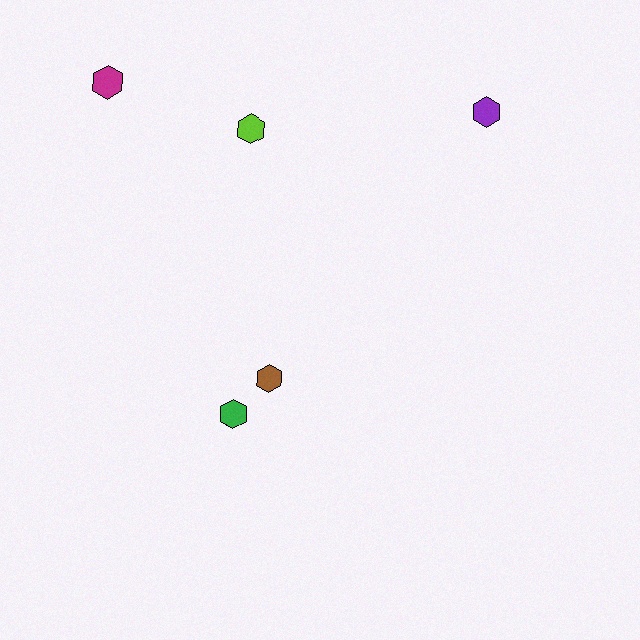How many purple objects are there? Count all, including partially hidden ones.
There is 1 purple object.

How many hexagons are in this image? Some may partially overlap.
There are 5 hexagons.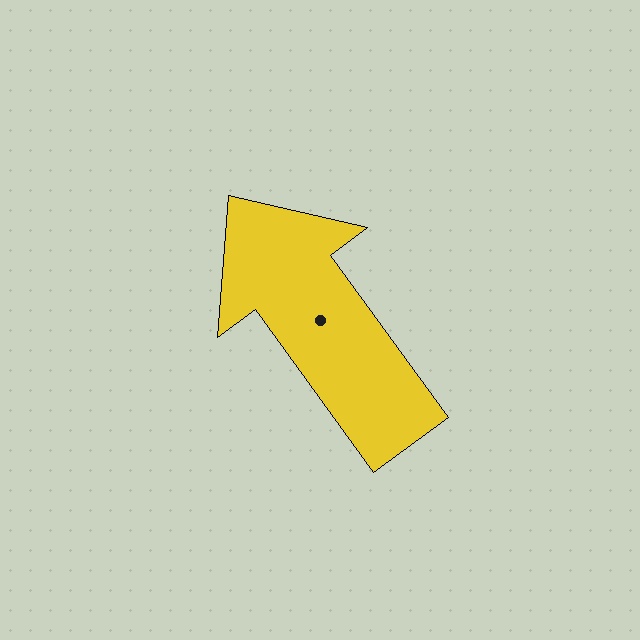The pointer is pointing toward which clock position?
Roughly 11 o'clock.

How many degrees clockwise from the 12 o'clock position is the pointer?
Approximately 324 degrees.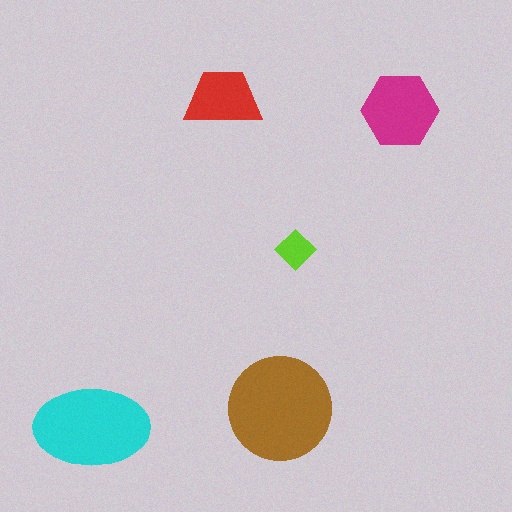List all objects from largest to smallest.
The brown circle, the cyan ellipse, the magenta hexagon, the red trapezoid, the lime diamond.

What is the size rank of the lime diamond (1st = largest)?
5th.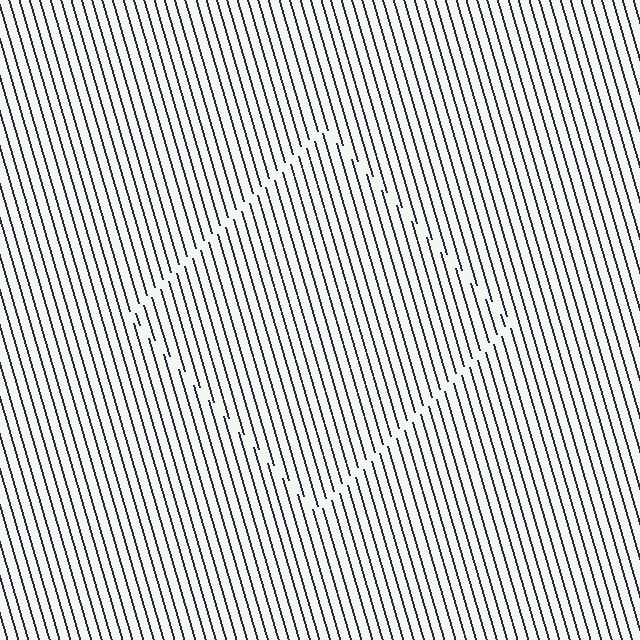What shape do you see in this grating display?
An illusory square. The interior of the shape contains the same grating, shifted by half a period — the contour is defined by the phase discontinuity where line-ends from the inner and outer gratings abut.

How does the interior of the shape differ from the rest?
The interior of the shape contains the same grating, shifted by half a period — the contour is defined by the phase discontinuity where line-ends from the inner and outer gratings abut.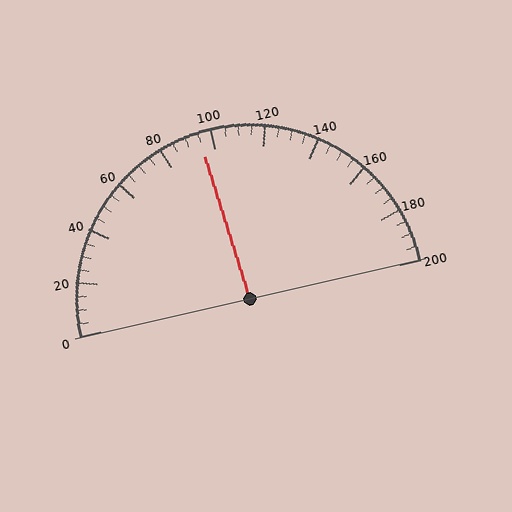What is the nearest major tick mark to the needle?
The nearest major tick mark is 100.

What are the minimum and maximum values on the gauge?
The gauge ranges from 0 to 200.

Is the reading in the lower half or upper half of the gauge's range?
The reading is in the lower half of the range (0 to 200).